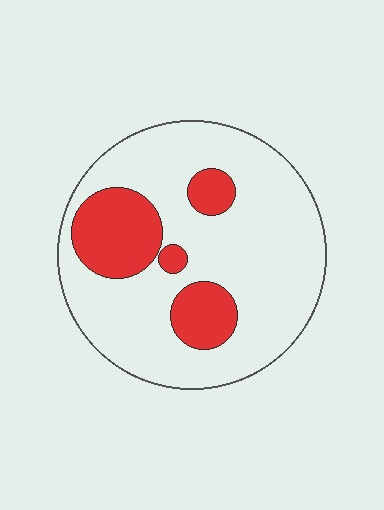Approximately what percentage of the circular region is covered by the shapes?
Approximately 20%.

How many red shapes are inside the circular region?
4.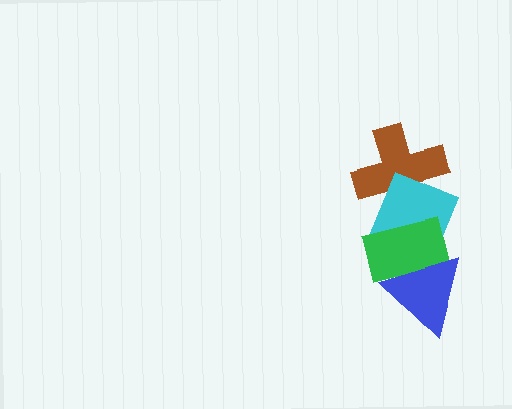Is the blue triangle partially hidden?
No, no other shape covers it.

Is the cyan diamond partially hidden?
Yes, it is partially covered by another shape.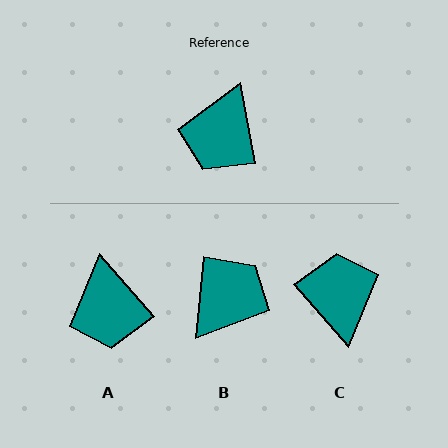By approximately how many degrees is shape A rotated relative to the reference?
Approximately 31 degrees counter-clockwise.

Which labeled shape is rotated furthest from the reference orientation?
B, about 164 degrees away.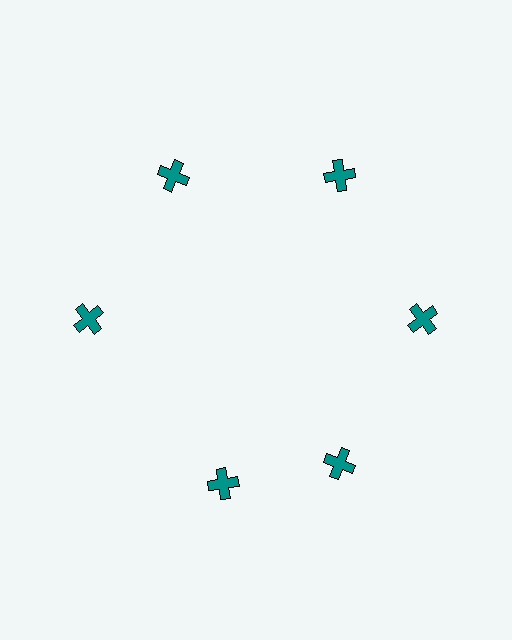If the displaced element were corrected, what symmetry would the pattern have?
It would have 6-fold rotational symmetry — the pattern would map onto itself every 60 degrees.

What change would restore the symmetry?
The symmetry would be restored by rotating it back into even spacing with its neighbors so that all 6 crosses sit at equal angles and equal distance from the center.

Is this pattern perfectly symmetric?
No. The 6 teal crosses are arranged in a ring, but one element near the 7 o'clock position is rotated out of alignment along the ring, breaking the 6-fold rotational symmetry.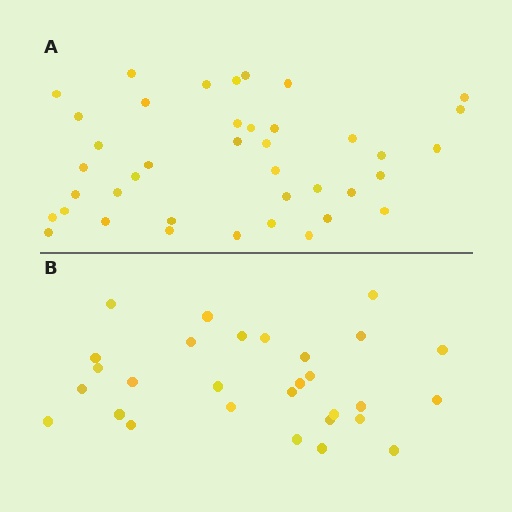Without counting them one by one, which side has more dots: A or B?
Region A (the top region) has more dots.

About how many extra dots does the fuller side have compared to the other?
Region A has roughly 12 or so more dots than region B.